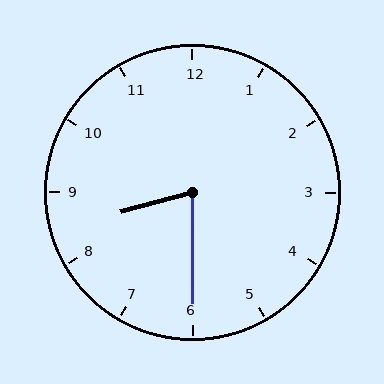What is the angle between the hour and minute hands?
Approximately 75 degrees.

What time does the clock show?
8:30.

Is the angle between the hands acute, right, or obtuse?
It is acute.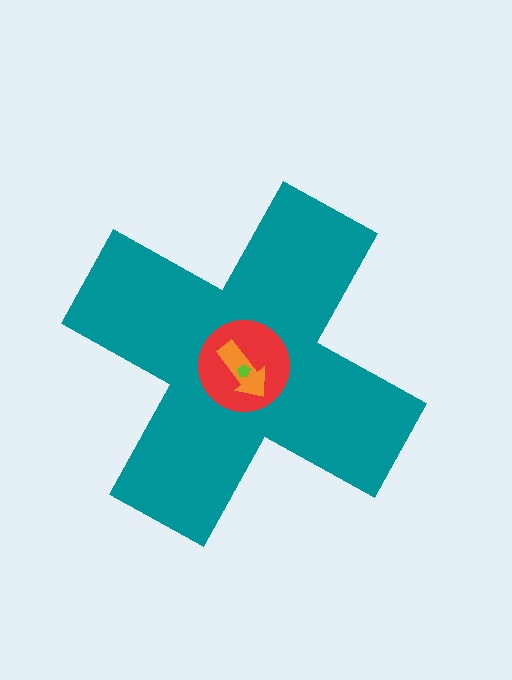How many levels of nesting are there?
4.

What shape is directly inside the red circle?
The orange arrow.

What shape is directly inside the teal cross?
The red circle.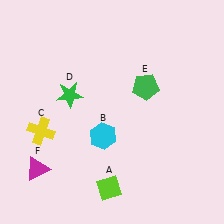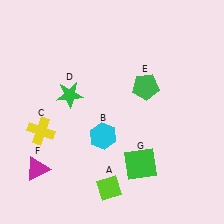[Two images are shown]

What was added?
A green square (G) was added in Image 2.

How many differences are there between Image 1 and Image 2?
There is 1 difference between the two images.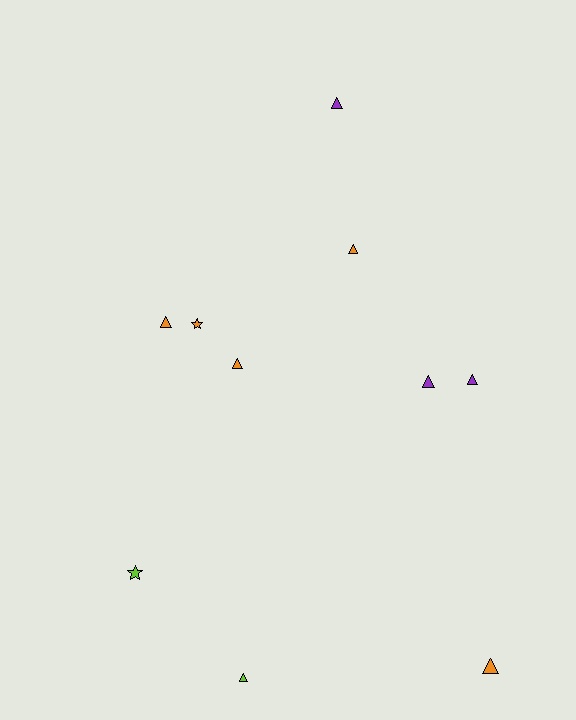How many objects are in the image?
There are 10 objects.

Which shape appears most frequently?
Triangle, with 8 objects.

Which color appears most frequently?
Orange, with 5 objects.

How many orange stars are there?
There is 1 orange star.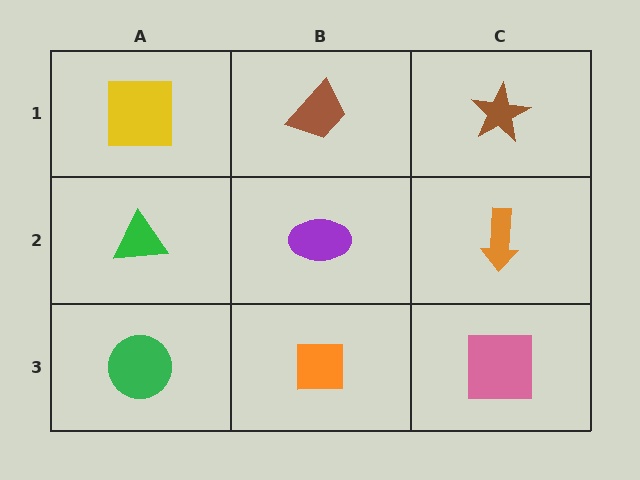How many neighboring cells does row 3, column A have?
2.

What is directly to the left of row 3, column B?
A green circle.